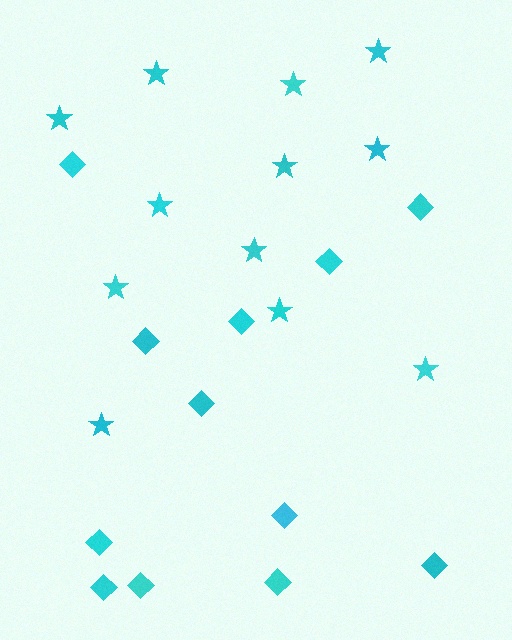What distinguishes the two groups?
There are 2 groups: one group of diamonds (12) and one group of stars (12).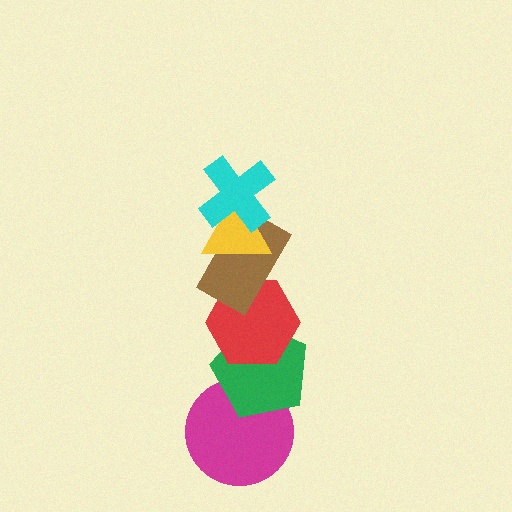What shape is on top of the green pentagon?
The red hexagon is on top of the green pentagon.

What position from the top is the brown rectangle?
The brown rectangle is 3rd from the top.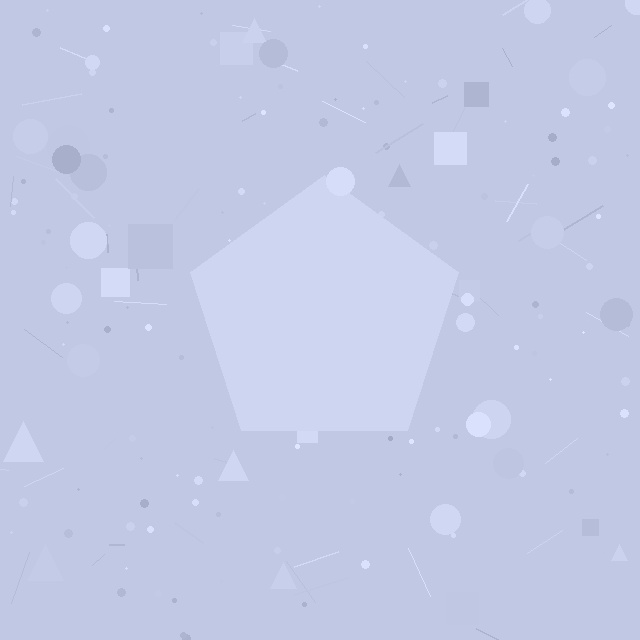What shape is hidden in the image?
A pentagon is hidden in the image.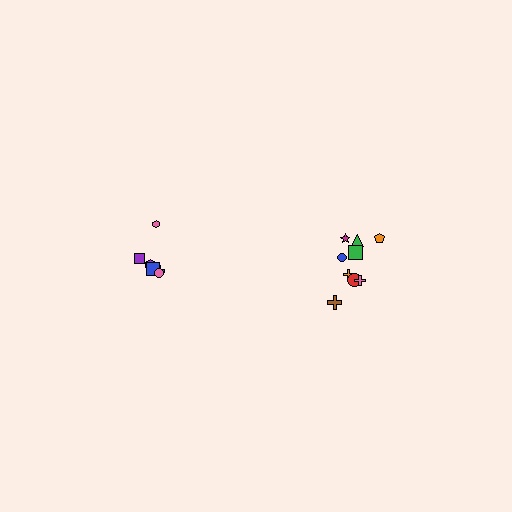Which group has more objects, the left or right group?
The right group.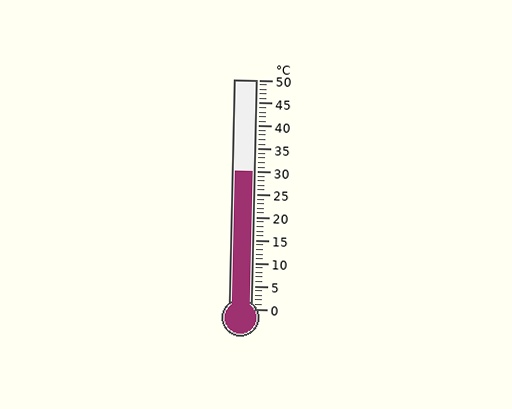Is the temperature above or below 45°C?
The temperature is below 45°C.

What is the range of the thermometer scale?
The thermometer scale ranges from 0°C to 50°C.